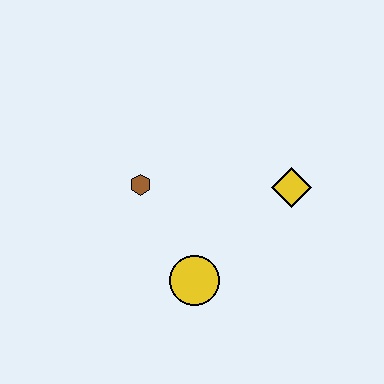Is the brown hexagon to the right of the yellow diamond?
No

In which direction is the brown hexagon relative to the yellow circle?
The brown hexagon is above the yellow circle.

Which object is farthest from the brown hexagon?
The yellow diamond is farthest from the brown hexagon.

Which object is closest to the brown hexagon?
The yellow circle is closest to the brown hexagon.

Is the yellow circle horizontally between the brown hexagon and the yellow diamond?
Yes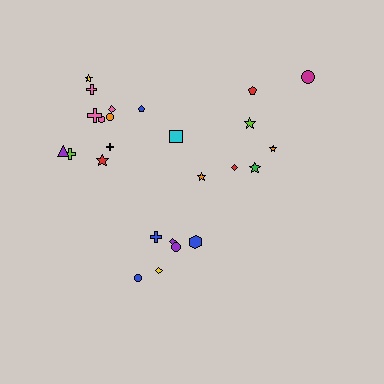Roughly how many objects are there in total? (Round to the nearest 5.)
Roughly 25 objects in total.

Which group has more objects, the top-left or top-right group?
The top-left group.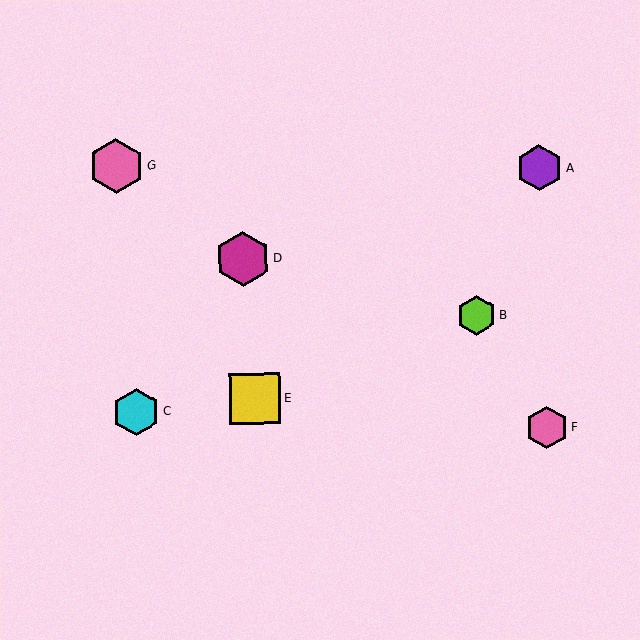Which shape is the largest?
The magenta hexagon (labeled D) is the largest.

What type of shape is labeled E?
Shape E is a yellow square.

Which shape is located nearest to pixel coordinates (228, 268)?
The magenta hexagon (labeled D) at (243, 259) is nearest to that location.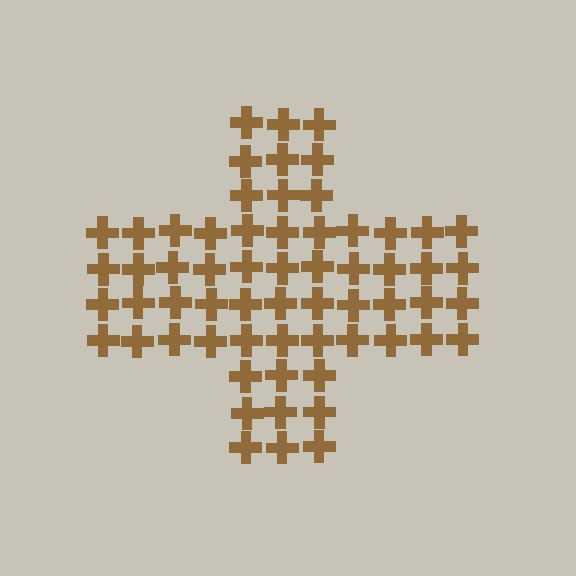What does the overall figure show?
The overall figure shows a cross.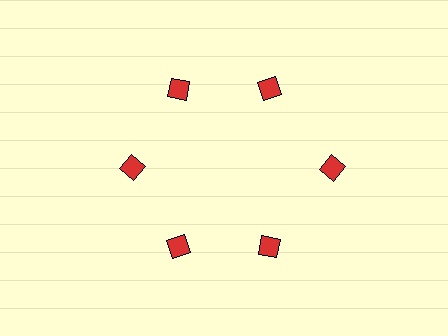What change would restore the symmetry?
The symmetry would be restored by moving it inward, back onto the ring so that all 6 squares sit at equal angles and equal distance from the center.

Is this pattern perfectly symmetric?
No. The 6 red squares are arranged in a ring, but one element near the 3 o'clock position is pushed outward from the center, breaking the 6-fold rotational symmetry.